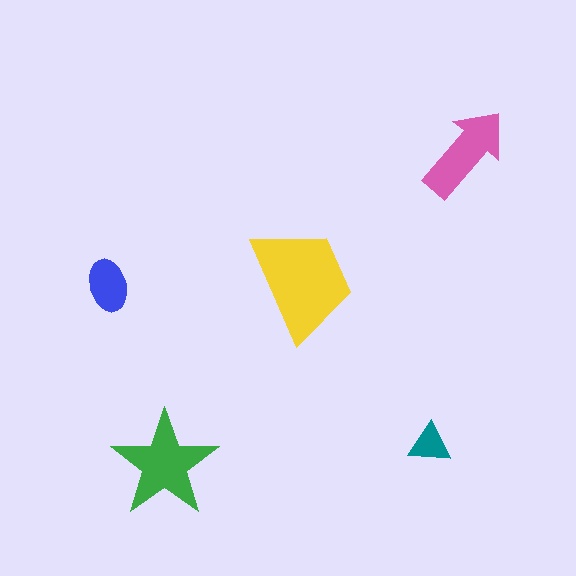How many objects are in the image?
There are 5 objects in the image.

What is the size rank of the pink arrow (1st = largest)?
3rd.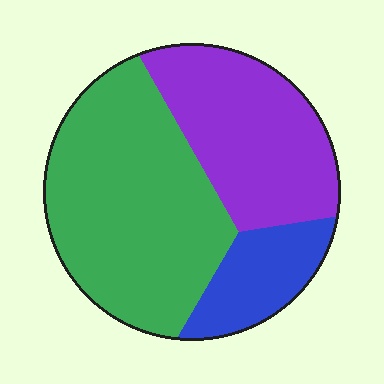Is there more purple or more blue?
Purple.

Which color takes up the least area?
Blue, at roughly 15%.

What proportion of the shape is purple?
Purple takes up between a quarter and a half of the shape.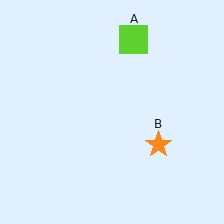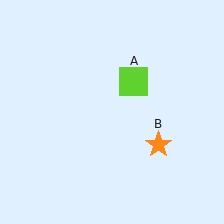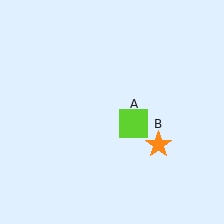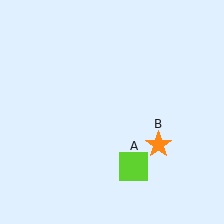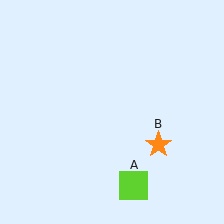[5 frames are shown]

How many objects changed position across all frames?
1 object changed position: lime square (object A).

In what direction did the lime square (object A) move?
The lime square (object A) moved down.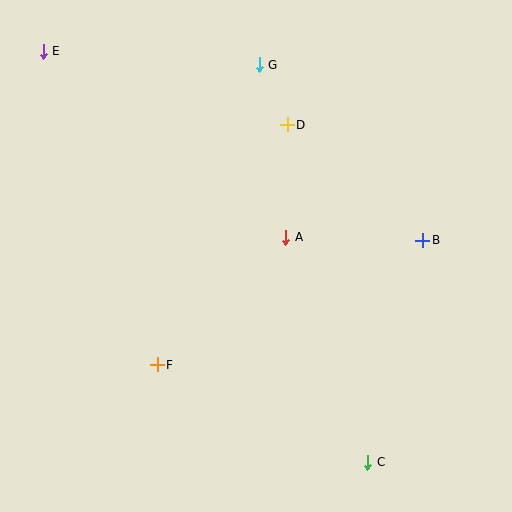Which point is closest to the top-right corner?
Point B is closest to the top-right corner.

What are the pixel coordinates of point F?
Point F is at (157, 365).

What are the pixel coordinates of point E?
Point E is at (43, 51).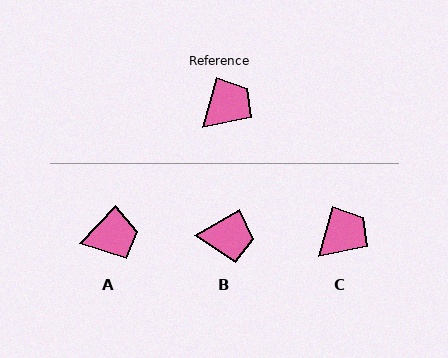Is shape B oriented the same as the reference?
No, it is off by about 45 degrees.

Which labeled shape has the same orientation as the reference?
C.